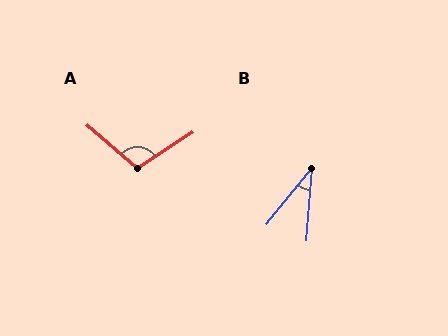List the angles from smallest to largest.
B (34°), A (107°).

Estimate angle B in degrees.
Approximately 34 degrees.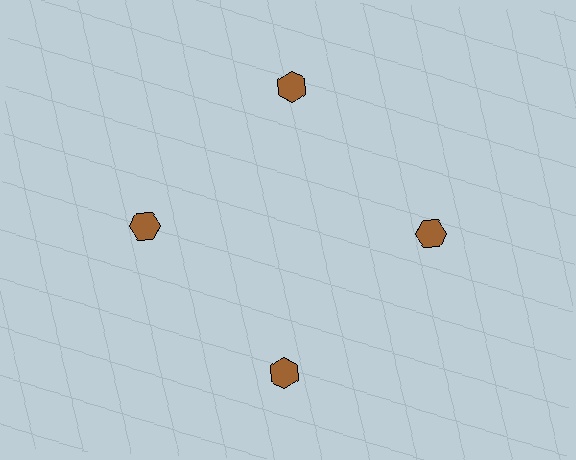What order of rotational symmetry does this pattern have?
This pattern has 4-fold rotational symmetry.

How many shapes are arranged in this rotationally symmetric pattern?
There are 4 shapes, arranged in 4 groups of 1.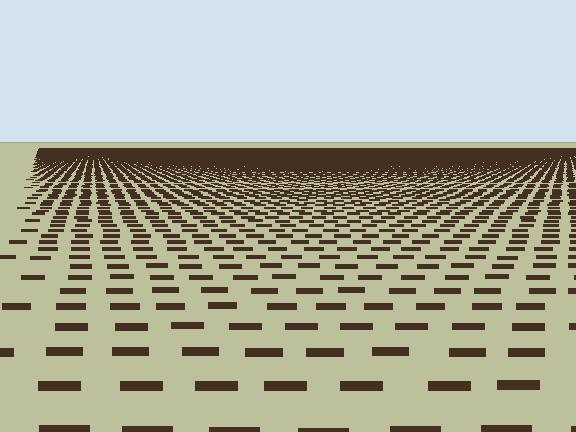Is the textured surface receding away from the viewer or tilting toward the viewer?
The surface is receding away from the viewer. Texture elements get smaller and denser toward the top.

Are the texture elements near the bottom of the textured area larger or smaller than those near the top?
Larger. Near the bottom, elements are closer to the viewer and appear at a bigger on-screen size.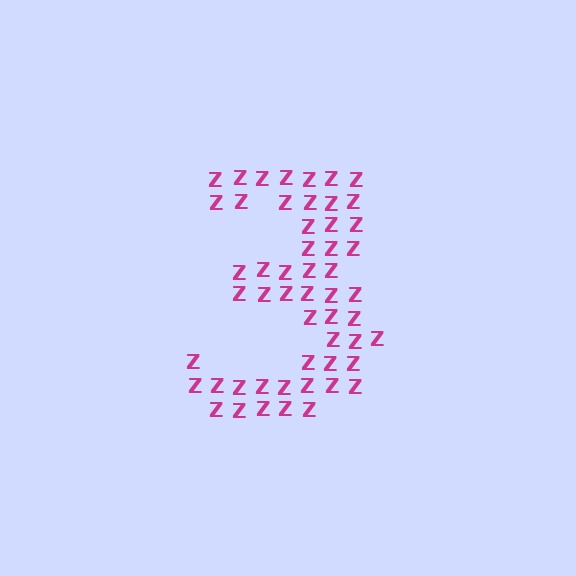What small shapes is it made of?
It is made of small letter Z's.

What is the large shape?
The large shape is the digit 3.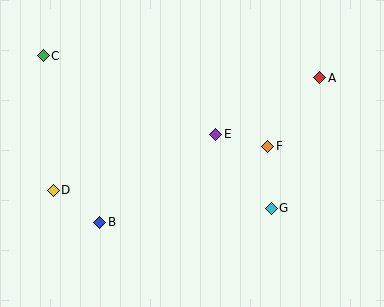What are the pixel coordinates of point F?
Point F is at (268, 146).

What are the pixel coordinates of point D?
Point D is at (53, 190).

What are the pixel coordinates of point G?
Point G is at (271, 208).